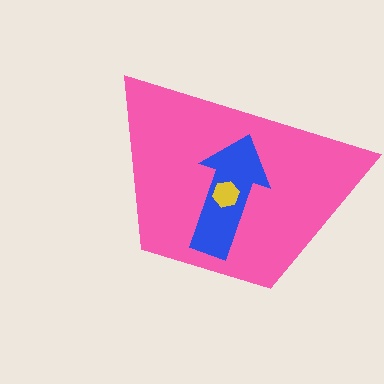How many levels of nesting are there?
3.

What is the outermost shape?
The pink trapezoid.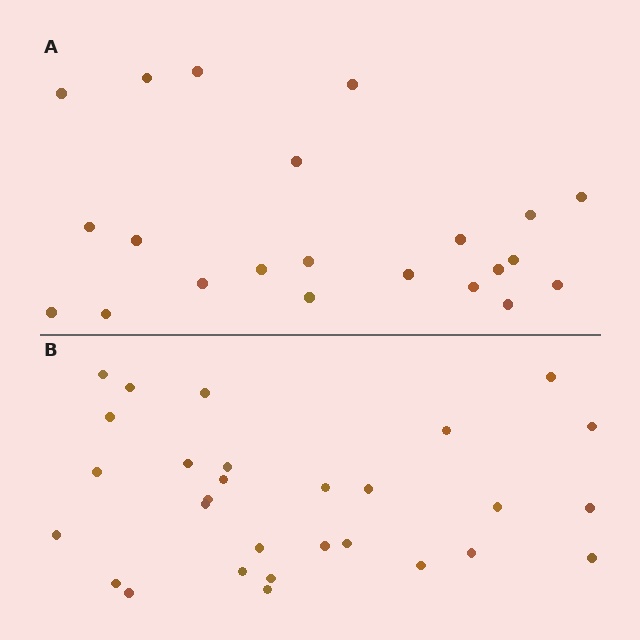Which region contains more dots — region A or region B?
Region B (the bottom region) has more dots.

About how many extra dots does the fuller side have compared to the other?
Region B has roughly 8 or so more dots than region A.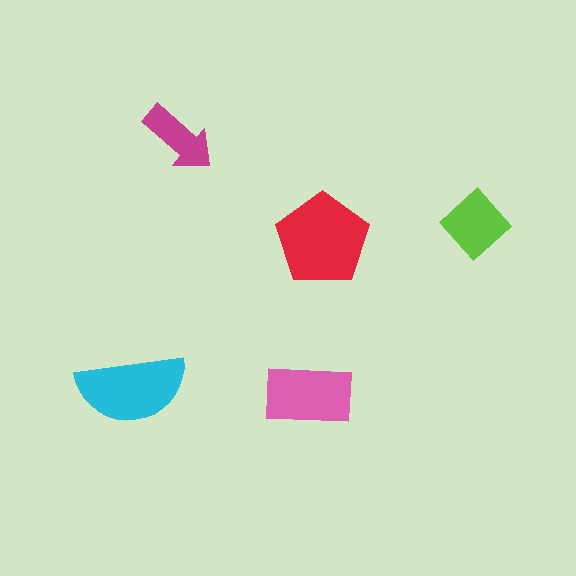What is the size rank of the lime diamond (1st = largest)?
4th.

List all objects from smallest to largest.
The magenta arrow, the lime diamond, the pink rectangle, the cyan semicircle, the red pentagon.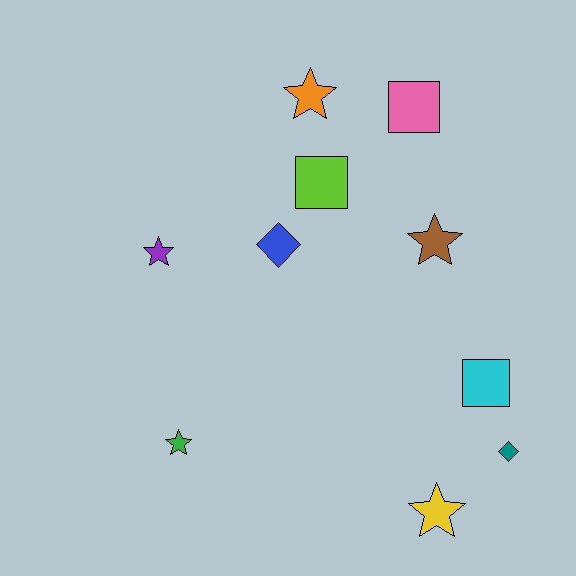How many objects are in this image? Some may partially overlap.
There are 10 objects.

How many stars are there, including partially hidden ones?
There are 5 stars.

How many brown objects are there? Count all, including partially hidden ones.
There is 1 brown object.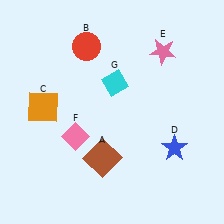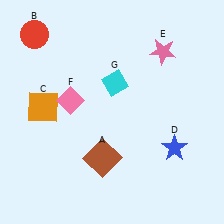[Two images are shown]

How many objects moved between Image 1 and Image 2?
2 objects moved between the two images.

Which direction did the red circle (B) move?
The red circle (B) moved left.